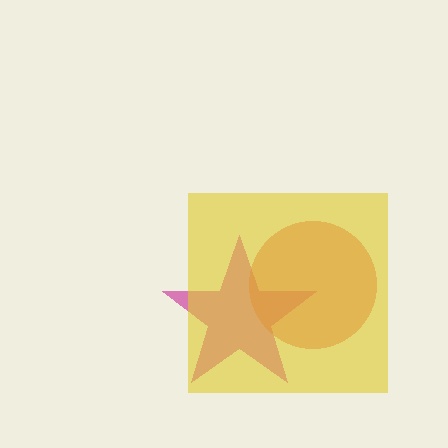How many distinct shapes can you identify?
There are 3 distinct shapes: a magenta star, a red circle, a yellow square.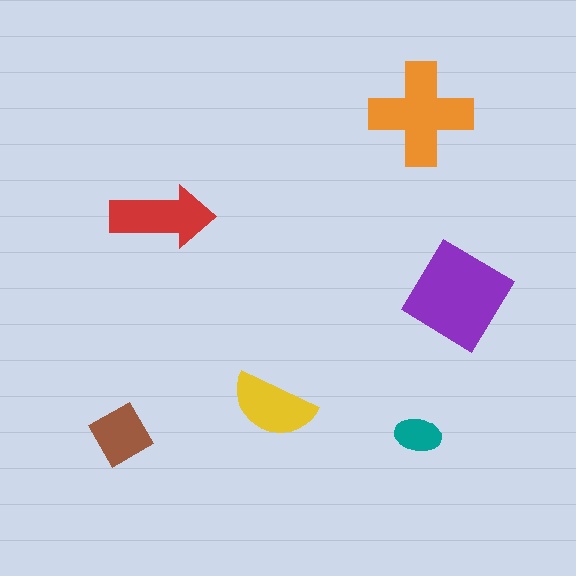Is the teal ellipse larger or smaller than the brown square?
Smaller.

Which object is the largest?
The purple diamond.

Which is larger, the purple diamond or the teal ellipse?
The purple diamond.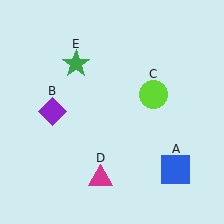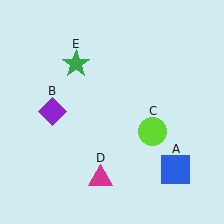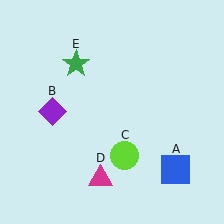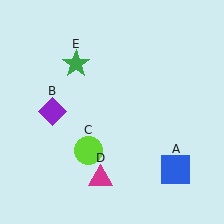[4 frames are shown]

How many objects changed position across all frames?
1 object changed position: lime circle (object C).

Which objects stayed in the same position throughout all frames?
Blue square (object A) and purple diamond (object B) and magenta triangle (object D) and green star (object E) remained stationary.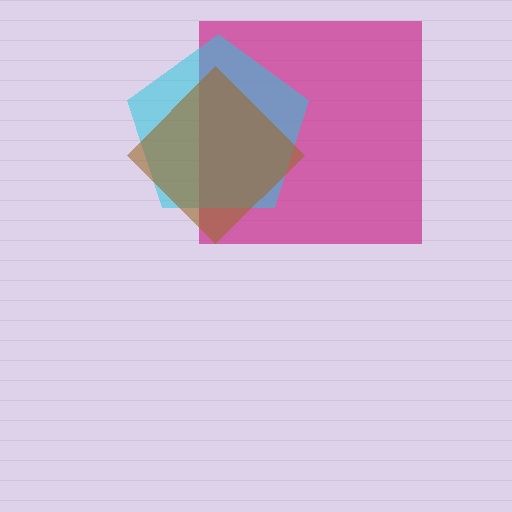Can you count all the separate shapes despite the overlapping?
Yes, there are 3 separate shapes.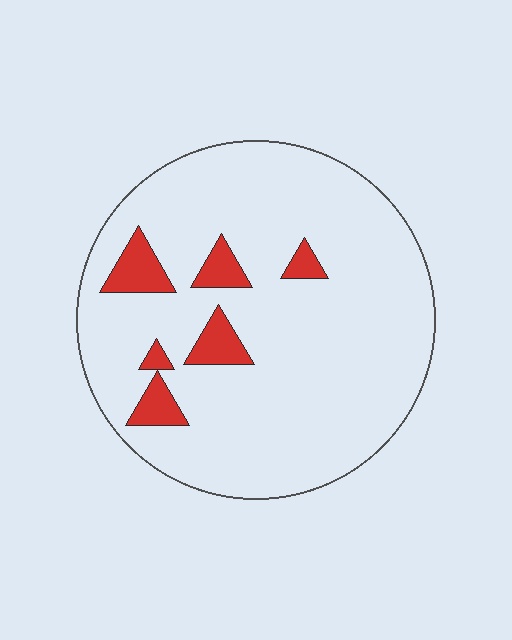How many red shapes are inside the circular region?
6.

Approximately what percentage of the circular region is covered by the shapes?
Approximately 10%.